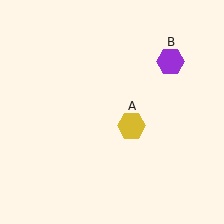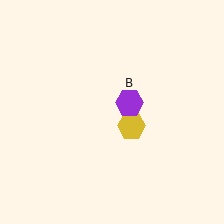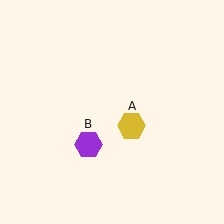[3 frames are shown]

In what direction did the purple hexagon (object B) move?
The purple hexagon (object B) moved down and to the left.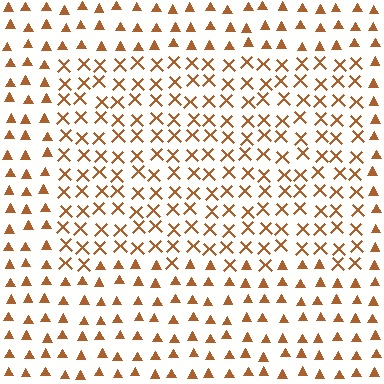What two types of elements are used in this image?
The image uses X marks inside the rectangle region and triangles outside it.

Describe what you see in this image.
The image is filled with small brown elements arranged in a uniform grid. A rectangle-shaped region contains X marks, while the surrounding area contains triangles. The boundary is defined purely by the change in element shape.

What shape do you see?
I see a rectangle.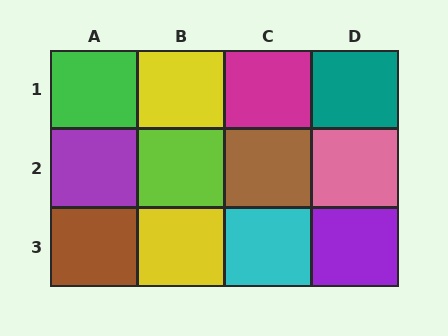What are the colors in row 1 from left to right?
Green, yellow, magenta, teal.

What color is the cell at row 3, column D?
Purple.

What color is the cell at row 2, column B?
Lime.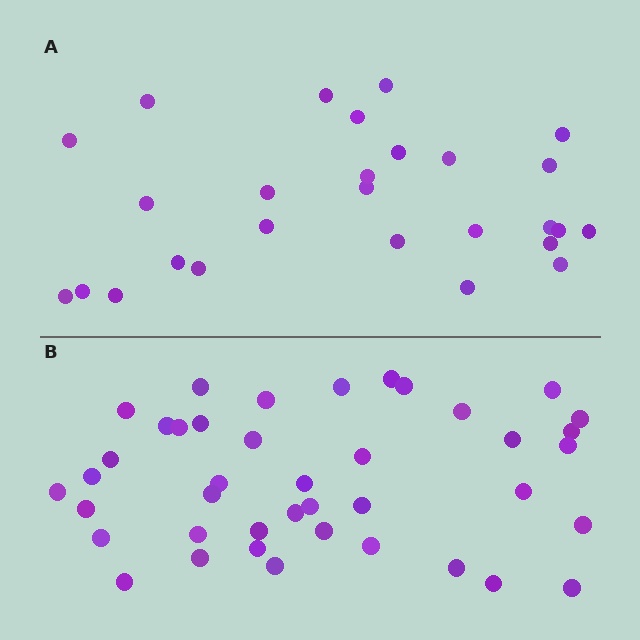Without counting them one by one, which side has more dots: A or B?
Region B (the bottom region) has more dots.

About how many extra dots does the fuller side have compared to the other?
Region B has approximately 15 more dots than region A.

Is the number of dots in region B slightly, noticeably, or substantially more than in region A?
Region B has substantially more. The ratio is roughly 1.5 to 1.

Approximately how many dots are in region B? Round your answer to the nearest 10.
About 40 dots. (The exact count is 41, which rounds to 40.)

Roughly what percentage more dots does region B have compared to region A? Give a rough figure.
About 50% more.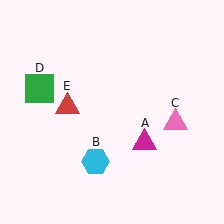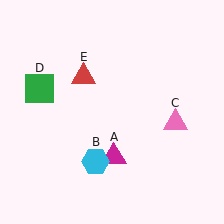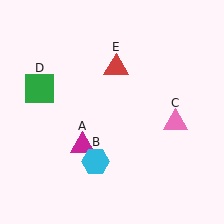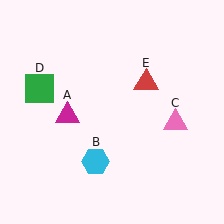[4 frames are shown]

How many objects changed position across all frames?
2 objects changed position: magenta triangle (object A), red triangle (object E).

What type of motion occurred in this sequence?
The magenta triangle (object A), red triangle (object E) rotated clockwise around the center of the scene.